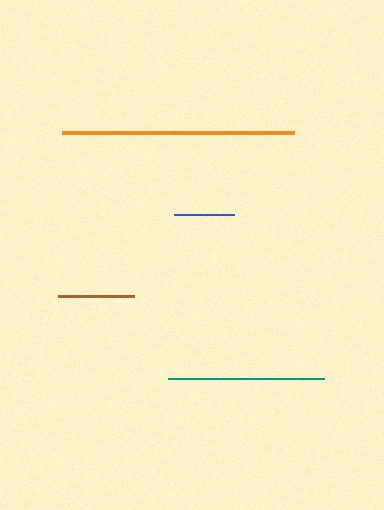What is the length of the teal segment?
The teal segment is approximately 156 pixels long.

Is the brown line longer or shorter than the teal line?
The teal line is longer than the brown line.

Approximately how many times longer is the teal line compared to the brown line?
The teal line is approximately 2.0 times the length of the brown line.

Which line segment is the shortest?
The blue line is the shortest at approximately 60 pixels.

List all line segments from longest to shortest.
From longest to shortest: orange, teal, brown, blue.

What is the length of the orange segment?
The orange segment is approximately 231 pixels long.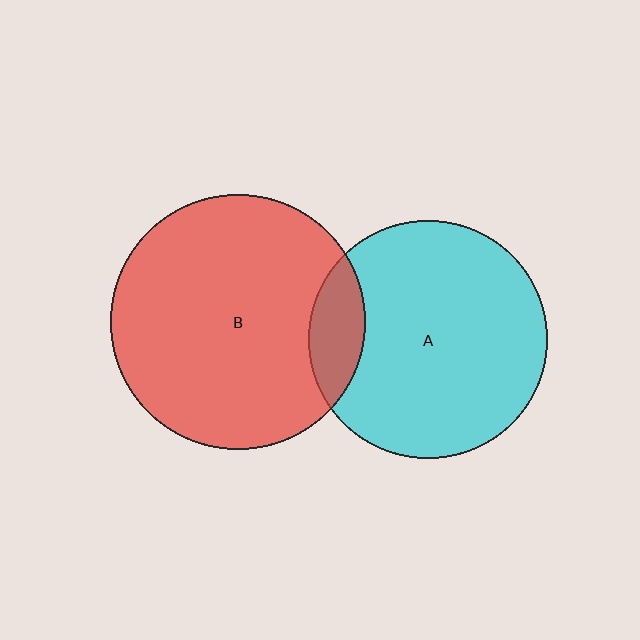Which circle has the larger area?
Circle B (red).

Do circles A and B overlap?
Yes.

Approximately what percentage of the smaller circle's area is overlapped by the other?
Approximately 15%.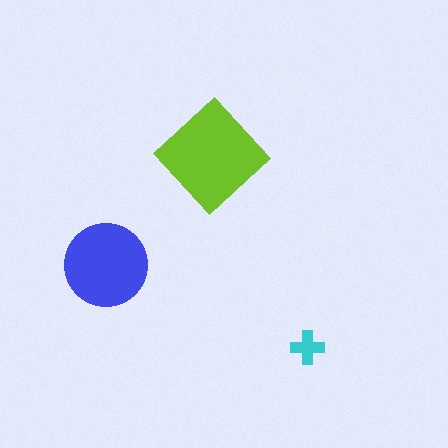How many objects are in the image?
There are 3 objects in the image.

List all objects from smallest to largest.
The cyan cross, the blue circle, the lime diamond.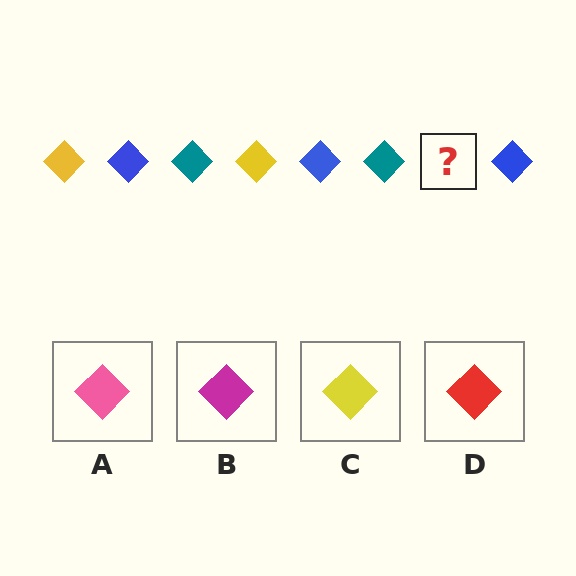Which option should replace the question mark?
Option C.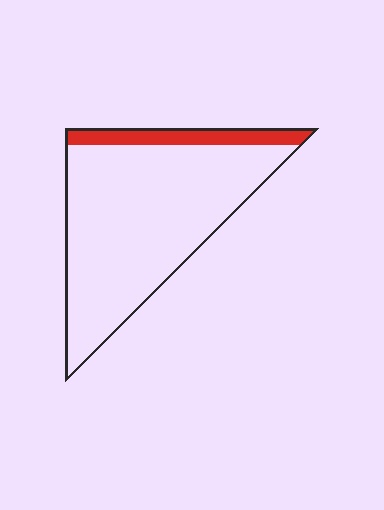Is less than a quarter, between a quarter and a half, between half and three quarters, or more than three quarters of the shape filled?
Less than a quarter.